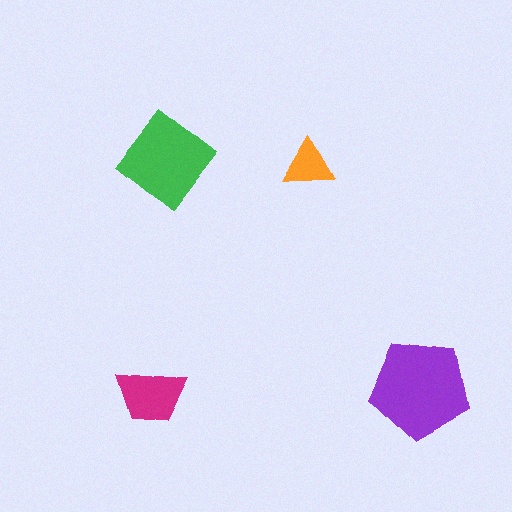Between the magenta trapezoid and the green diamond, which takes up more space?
The green diamond.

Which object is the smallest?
The orange triangle.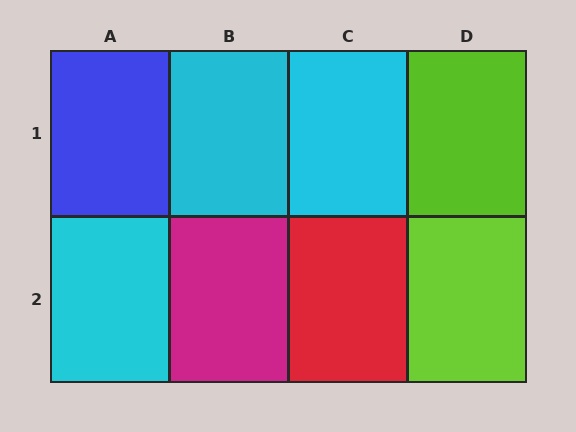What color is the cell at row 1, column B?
Cyan.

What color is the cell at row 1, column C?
Cyan.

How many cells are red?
1 cell is red.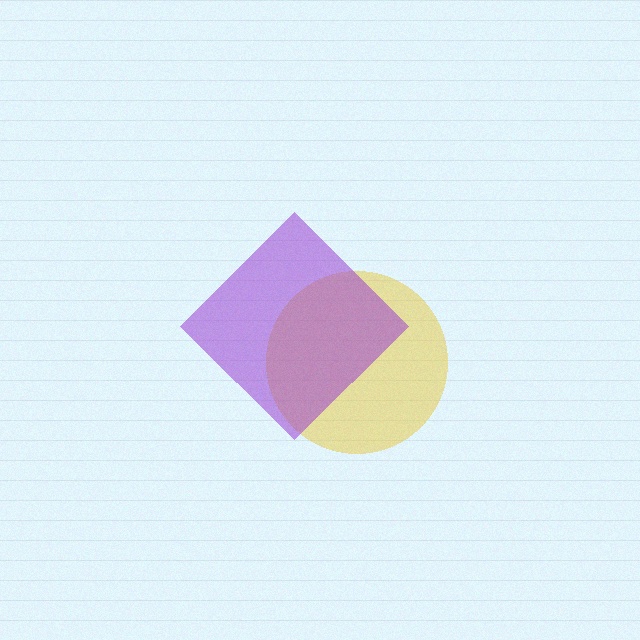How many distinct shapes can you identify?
There are 2 distinct shapes: a yellow circle, a purple diamond.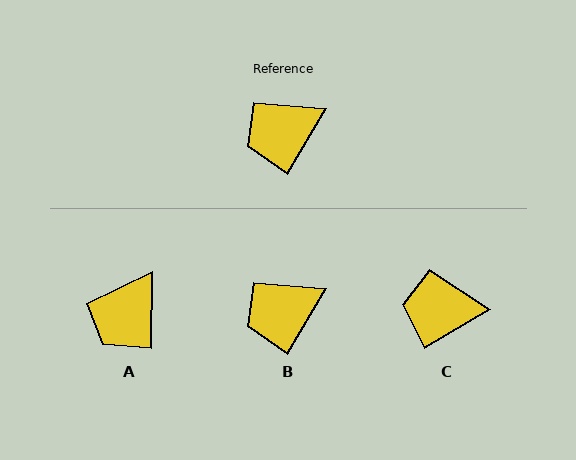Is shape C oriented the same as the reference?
No, it is off by about 29 degrees.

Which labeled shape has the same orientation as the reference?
B.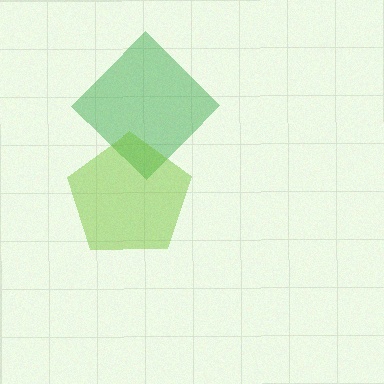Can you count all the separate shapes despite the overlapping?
Yes, there are 2 separate shapes.